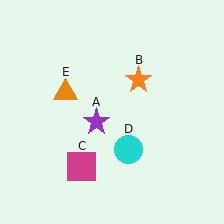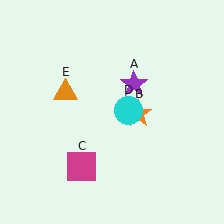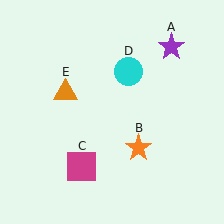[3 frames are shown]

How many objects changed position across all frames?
3 objects changed position: purple star (object A), orange star (object B), cyan circle (object D).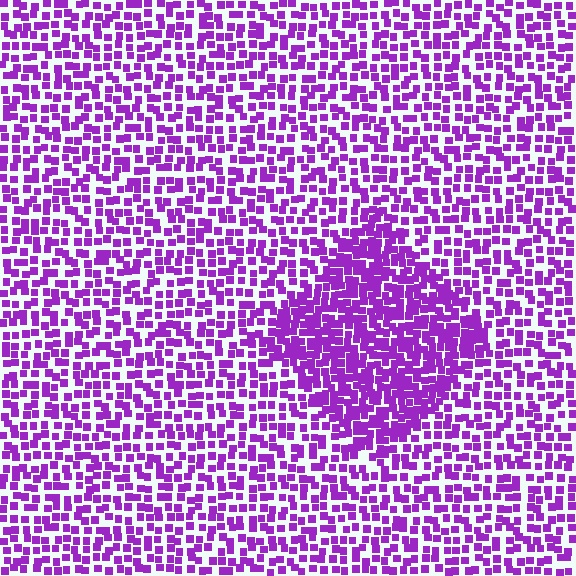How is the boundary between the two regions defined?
The boundary is defined by a change in element density (approximately 1.8x ratio). All elements are the same color, size, and shape.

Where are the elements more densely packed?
The elements are more densely packed inside the diamond boundary.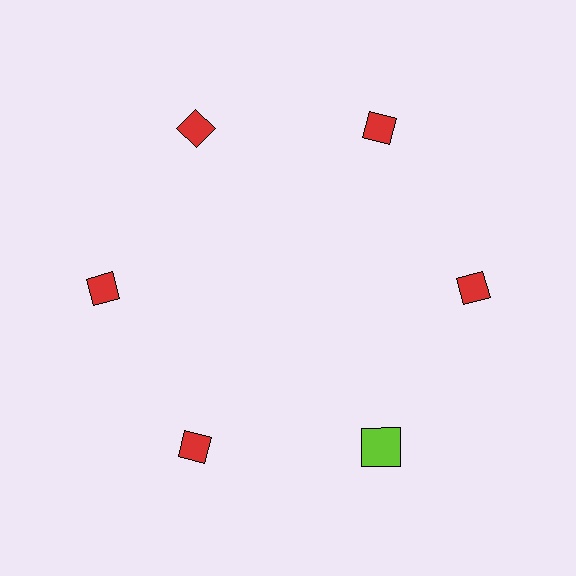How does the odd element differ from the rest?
It differs in both color (lime instead of red) and shape (square instead of diamond).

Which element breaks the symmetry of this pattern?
The lime square at roughly the 5 o'clock position breaks the symmetry. All other shapes are red diamonds.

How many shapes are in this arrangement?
There are 6 shapes arranged in a ring pattern.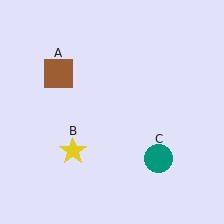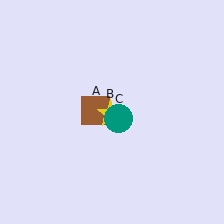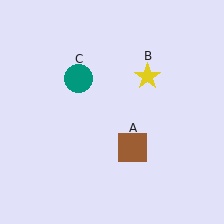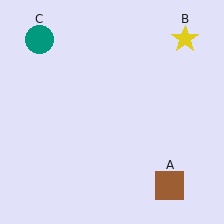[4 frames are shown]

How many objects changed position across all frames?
3 objects changed position: brown square (object A), yellow star (object B), teal circle (object C).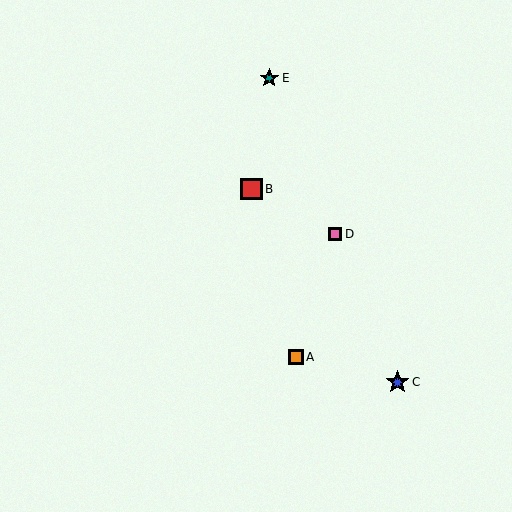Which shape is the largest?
The blue star (labeled C) is the largest.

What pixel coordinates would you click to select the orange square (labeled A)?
Click at (296, 357) to select the orange square A.